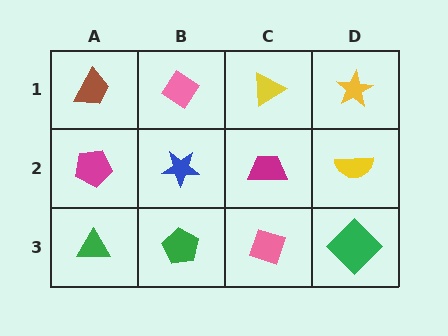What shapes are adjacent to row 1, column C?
A magenta trapezoid (row 2, column C), a pink diamond (row 1, column B), a yellow star (row 1, column D).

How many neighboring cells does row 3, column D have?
2.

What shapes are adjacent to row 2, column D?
A yellow star (row 1, column D), a green diamond (row 3, column D), a magenta trapezoid (row 2, column C).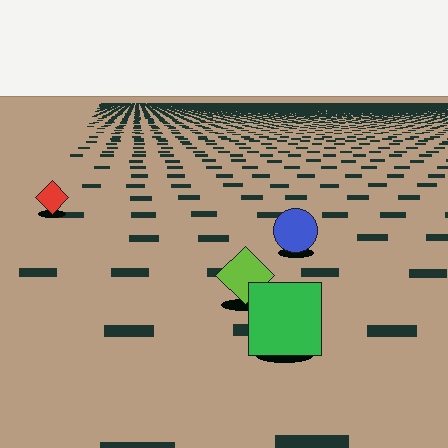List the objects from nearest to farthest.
From nearest to farthest: the green square, the lime diamond, the blue circle, the red diamond.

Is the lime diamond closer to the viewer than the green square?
No. The green square is closer — you can tell from the texture gradient: the ground texture is coarser near it.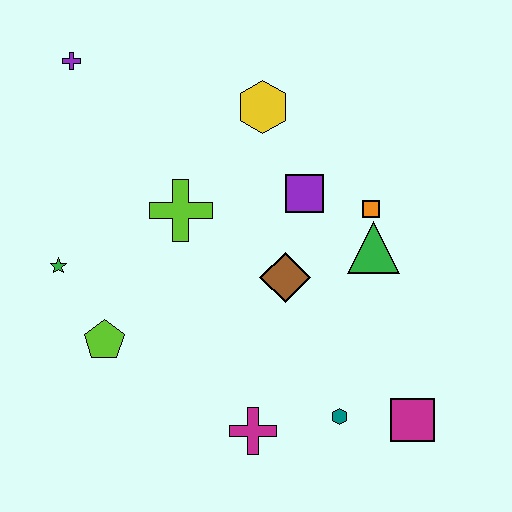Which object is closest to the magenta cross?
The teal hexagon is closest to the magenta cross.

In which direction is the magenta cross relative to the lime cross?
The magenta cross is below the lime cross.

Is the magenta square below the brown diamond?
Yes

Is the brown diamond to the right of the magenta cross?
Yes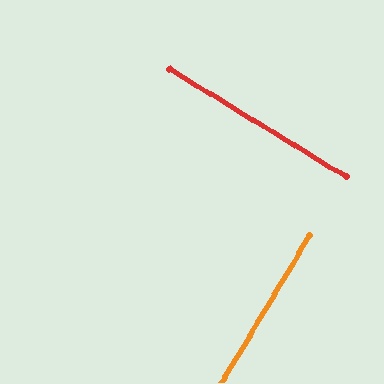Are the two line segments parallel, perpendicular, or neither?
Perpendicular — they meet at approximately 90°.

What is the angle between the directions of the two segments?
Approximately 90 degrees.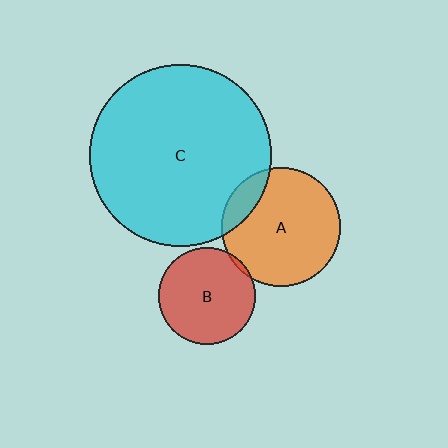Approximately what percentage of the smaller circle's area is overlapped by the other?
Approximately 5%.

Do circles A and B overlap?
Yes.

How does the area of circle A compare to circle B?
Approximately 1.5 times.